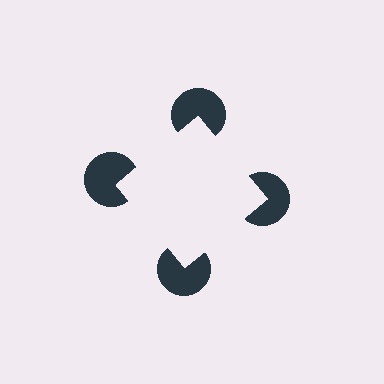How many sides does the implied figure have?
4 sides.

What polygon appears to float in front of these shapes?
An illusory square — its edges are inferred from the aligned wedge cuts in the pac-man discs, not physically drawn.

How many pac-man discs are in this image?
There are 4 — one at each vertex of the illusory square.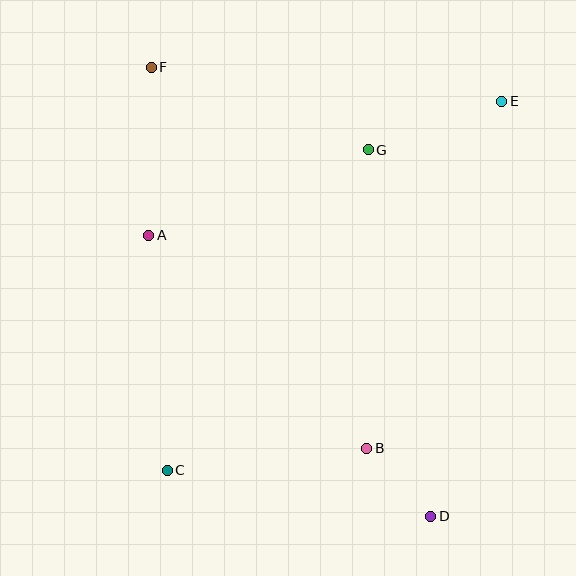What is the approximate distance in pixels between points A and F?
The distance between A and F is approximately 168 pixels.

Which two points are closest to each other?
Points B and D are closest to each other.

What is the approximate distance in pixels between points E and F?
The distance between E and F is approximately 352 pixels.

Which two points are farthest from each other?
Points D and F are farthest from each other.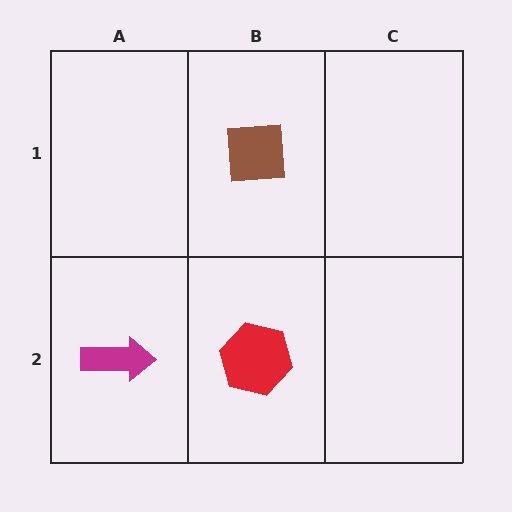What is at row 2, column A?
A magenta arrow.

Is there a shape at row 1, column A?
No, that cell is empty.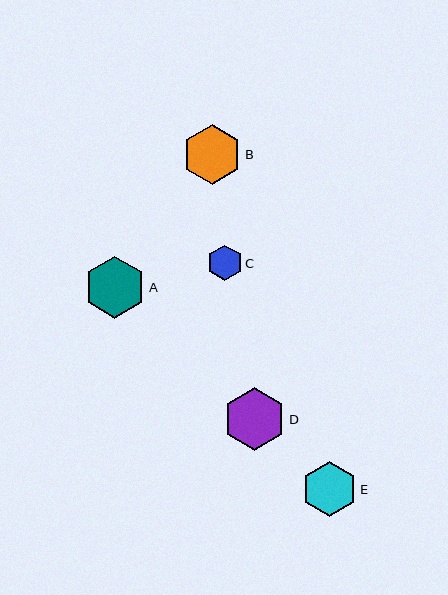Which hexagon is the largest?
Hexagon D is the largest with a size of approximately 62 pixels.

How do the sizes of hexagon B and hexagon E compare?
Hexagon B and hexagon E are approximately the same size.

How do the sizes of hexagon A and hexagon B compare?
Hexagon A and hexagon B are approximately the same size.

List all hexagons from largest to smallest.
From largest to smallest: D, A, B, E, C.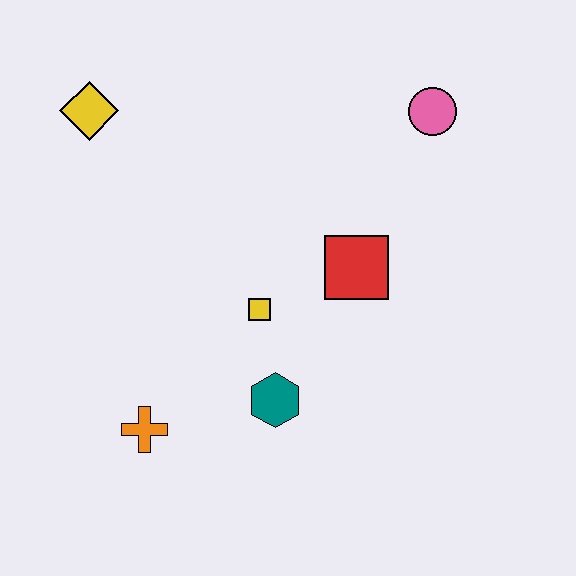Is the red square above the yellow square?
Yes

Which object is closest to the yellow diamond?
The yellow square is closest to the yellow diamond.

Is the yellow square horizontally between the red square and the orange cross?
Yes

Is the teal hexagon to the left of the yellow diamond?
No